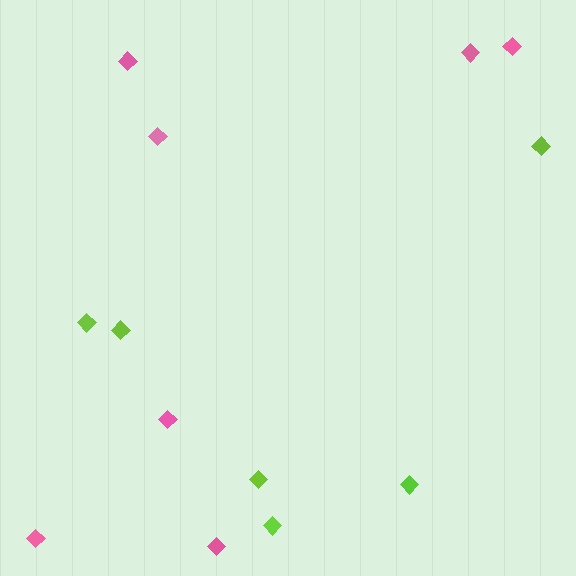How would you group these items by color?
There are 2 groups: one group of pink diamonds (7) and one group of lime diamonds (6).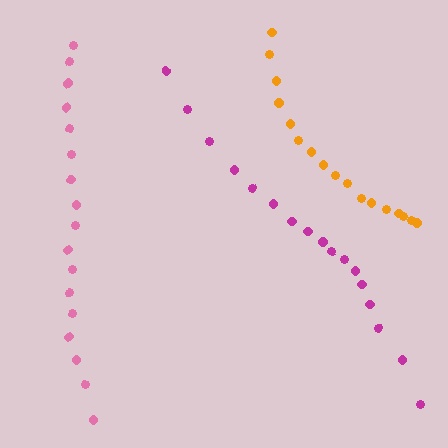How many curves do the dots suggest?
There are 3 distinct paths.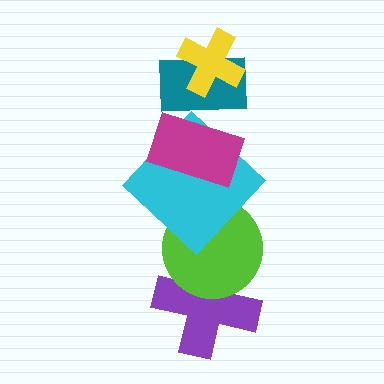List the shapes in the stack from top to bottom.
From top to bottom: the yellow cross, the teal rectangle, the magenta rectangle, the cyan diamond, the lime circle, the purple cross.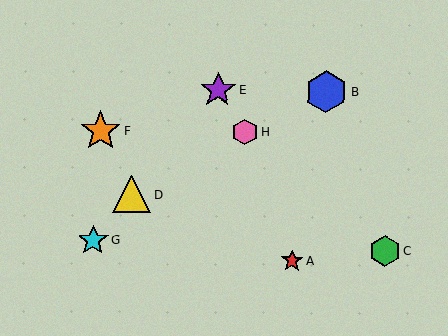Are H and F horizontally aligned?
Yes, both are at y≈132.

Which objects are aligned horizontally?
Objects F, H are aligned horizontally.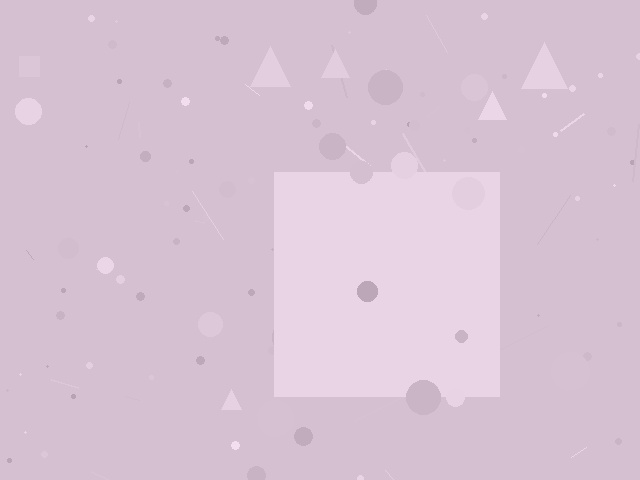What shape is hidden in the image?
A square is hidden in the image.